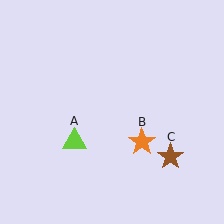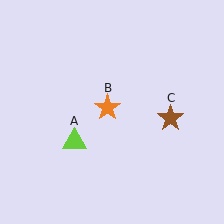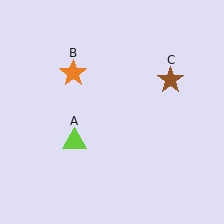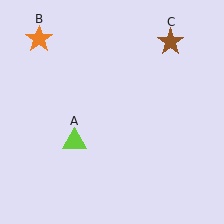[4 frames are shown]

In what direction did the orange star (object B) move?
The orange star (object B) moved up and to the left.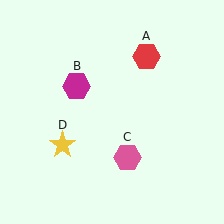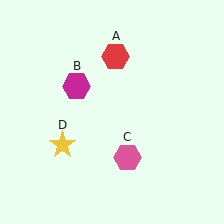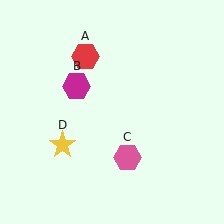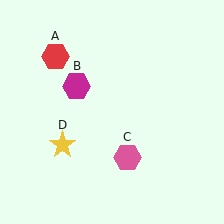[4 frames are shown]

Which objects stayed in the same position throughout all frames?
Magenta hexagon (object B) and pink hexagon (object C) and yellow star (object D) remained stationary.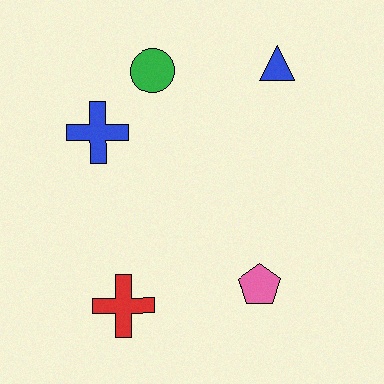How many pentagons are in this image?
There is 1 pentagon.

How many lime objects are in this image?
There are no lime objects.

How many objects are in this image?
There are 5 objects.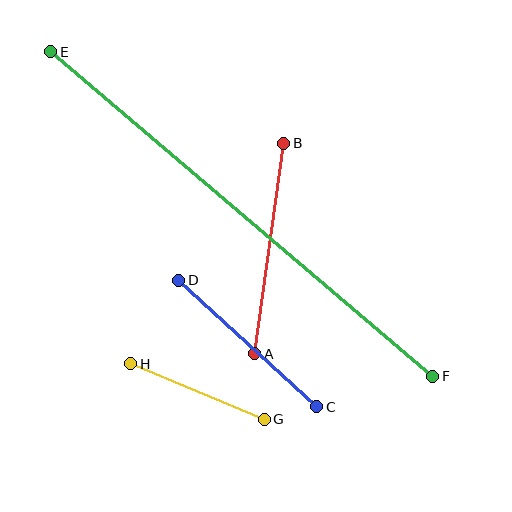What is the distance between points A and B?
The distance is approximately 212 pixels.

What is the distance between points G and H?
The distance is approximately 145 pixels.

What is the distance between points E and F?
The distance is approximately 501 pixels.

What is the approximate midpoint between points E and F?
The midpoint is at approximately (242, 214) pixels.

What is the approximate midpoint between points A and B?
The midpoint is at approximately (269, 249) pixels.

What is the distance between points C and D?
The distance is approximately 187 pixels.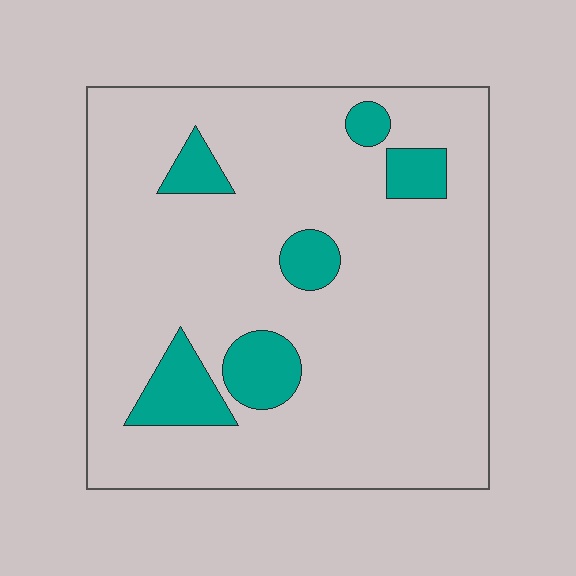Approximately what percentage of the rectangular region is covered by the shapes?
Approximately 15%.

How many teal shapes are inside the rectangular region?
6.